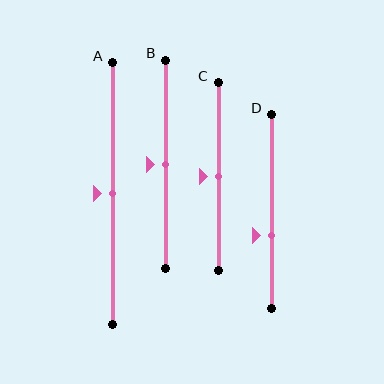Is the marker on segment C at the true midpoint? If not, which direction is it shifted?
Yes, the marker on segment C is at the true midpoint.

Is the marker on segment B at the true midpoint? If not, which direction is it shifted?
Yes, the marker on segment B is at the true midpoint.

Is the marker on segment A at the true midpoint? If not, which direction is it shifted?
Yes, the marker on segment A is at the true midpoint.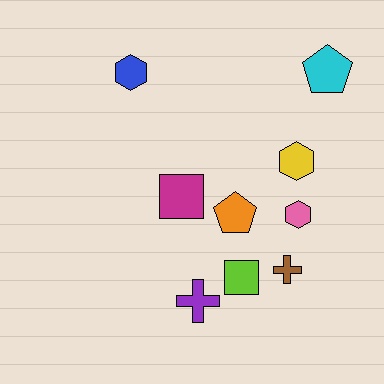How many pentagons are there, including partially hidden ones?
There are 2 pentagons.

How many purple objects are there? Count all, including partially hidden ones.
There is 1 purple object.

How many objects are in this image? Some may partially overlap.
There are 9 objects.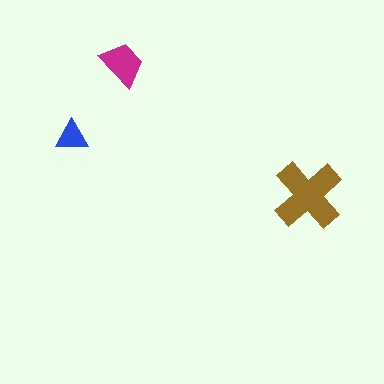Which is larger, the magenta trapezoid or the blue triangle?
The magenta trapezoid.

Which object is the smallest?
The blue triangle.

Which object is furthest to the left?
The blue triangle is leftmost.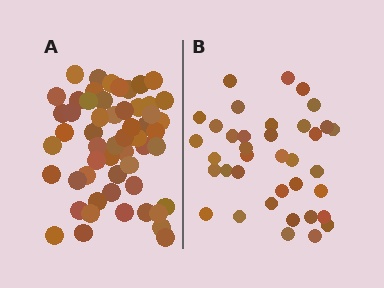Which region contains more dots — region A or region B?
Region A (the left region) has more dots.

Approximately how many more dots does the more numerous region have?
Region A has approximately 20 more dots than region B.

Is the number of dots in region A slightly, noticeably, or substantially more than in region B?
Region A has substantially more. The ratio is roughly 1.5 to 1.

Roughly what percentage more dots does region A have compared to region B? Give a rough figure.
About 50% more.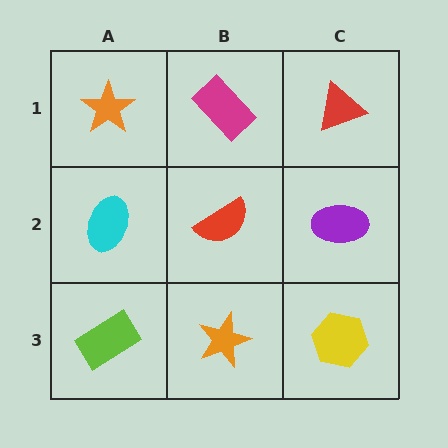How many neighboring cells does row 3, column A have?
2.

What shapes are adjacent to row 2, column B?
A magenta rectangle (row 1, column B), an orange star (row 3, column B), a cyan ellipse (row 2, column A), a purple ellipse (row 2, column C).